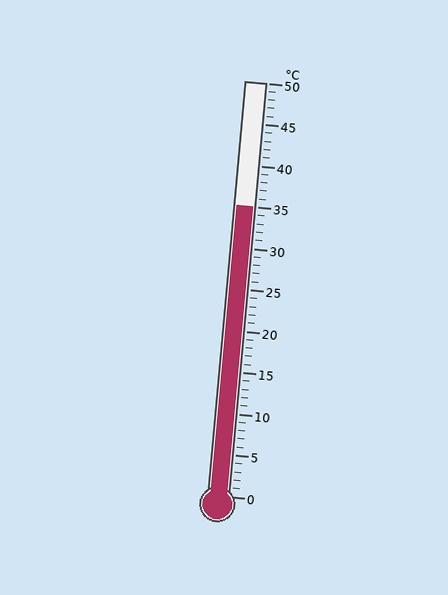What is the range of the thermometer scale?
The thermometer scale ranges from 0°C to 50°C.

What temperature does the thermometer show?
The thermometer shows approximately 35°C.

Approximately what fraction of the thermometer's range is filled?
The thermometer is filled to approximately 70% of its range.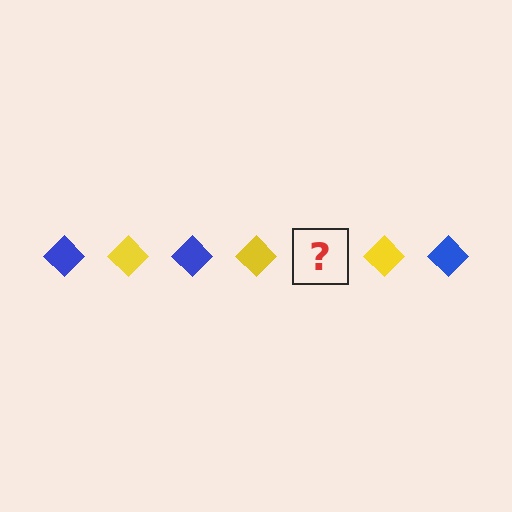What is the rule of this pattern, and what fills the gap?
The rule is that the pattern cycles through blue, yellow diamonds. The gap should be filled with a blue diamond.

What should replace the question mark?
The question mark should be replaced with a blue diamond.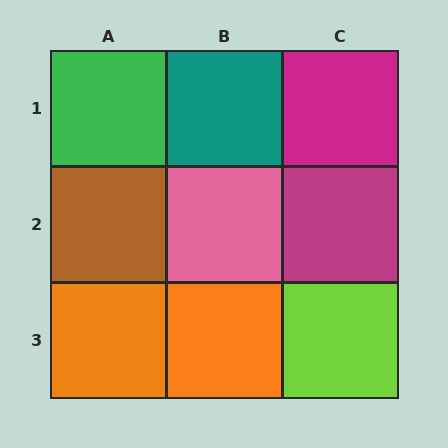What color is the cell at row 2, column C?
Magenta.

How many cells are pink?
1 cell is pink.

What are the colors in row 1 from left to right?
Green, teal, magenta.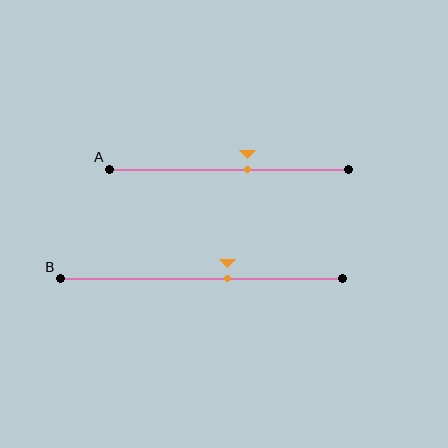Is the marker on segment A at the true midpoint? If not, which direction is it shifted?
No, the marker on segment A is shifted to the right by about 8% of the segment length.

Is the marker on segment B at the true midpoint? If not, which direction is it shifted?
No, the marker on segment B is shifted to the right by about 9% of the segment length.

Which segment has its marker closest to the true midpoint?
Segment A has its marker closest to the true midpoint.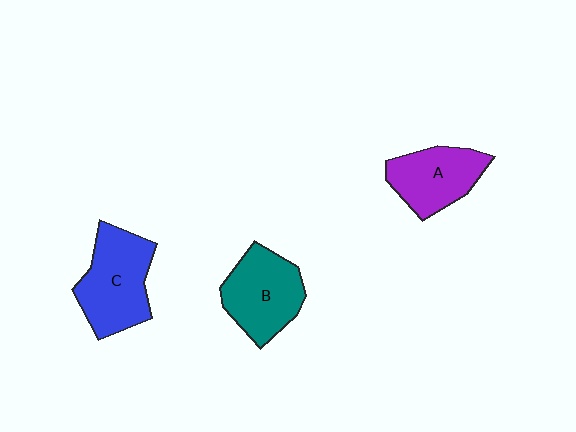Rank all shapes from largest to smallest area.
From largest to smallest: C (blue), B (teal), A (purple).